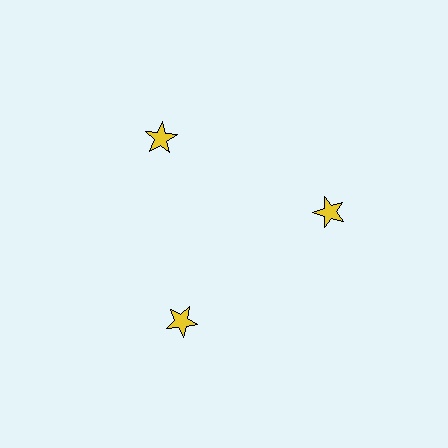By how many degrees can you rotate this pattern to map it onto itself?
The pattern maps onto itself every 120 degrees of rotation.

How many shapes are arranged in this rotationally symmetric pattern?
There are 3 shapes, arranged in 3 groups of 1.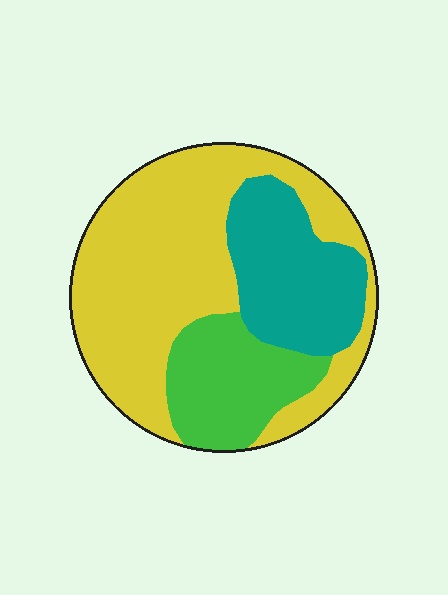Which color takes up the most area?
Yellow, at roughly 55%.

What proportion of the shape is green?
Green covers around 20% of the shape.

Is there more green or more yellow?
Yellow.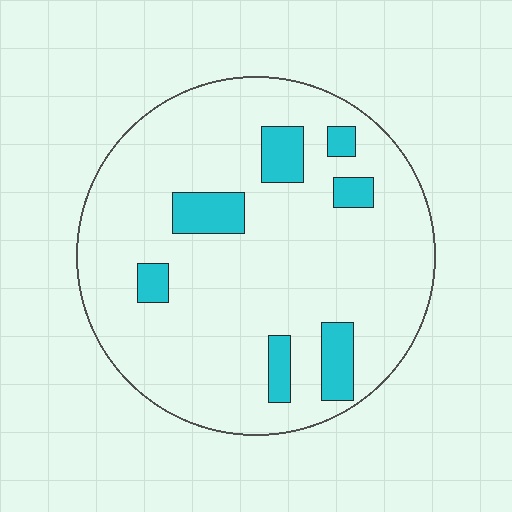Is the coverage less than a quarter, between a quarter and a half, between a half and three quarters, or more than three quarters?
Less than a quarter.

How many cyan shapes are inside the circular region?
7.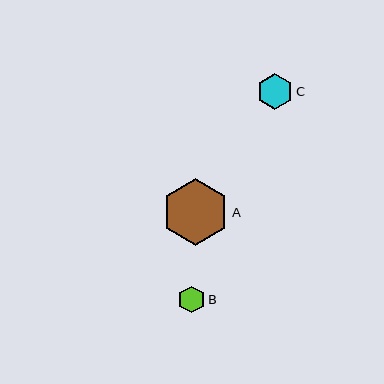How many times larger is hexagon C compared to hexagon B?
Hexagon C is approximately 1.3 times the size of hexagon B.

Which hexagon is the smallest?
Hexagon B is the smallest with a size of approximately 27 pixels.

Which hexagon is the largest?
Hexagon A is the largest with a size of approximately 67 pixels.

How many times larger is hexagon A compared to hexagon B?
Hexagon A is approximately 2.5 times the size of hexagon B.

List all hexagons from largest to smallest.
From largest to smallest: A, C, B.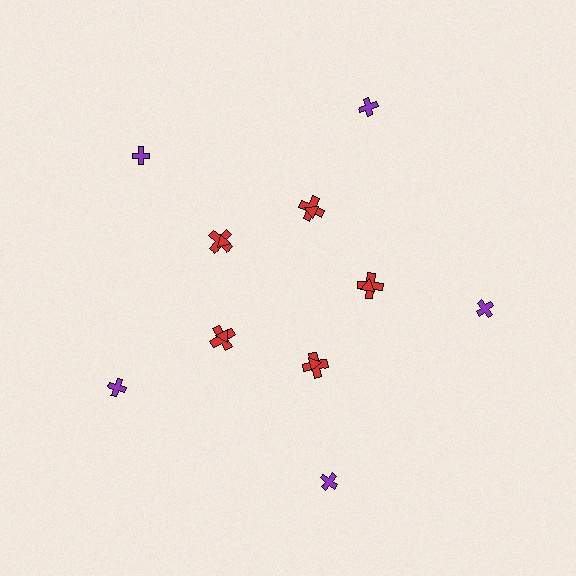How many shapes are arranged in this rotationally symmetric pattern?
There are 15 shapes, arranged in 5 groups of 3.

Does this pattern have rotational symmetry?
Yes, this pattern has 5-fold rotational symmetry. It looks the same after rotating 72 degrees around the center.